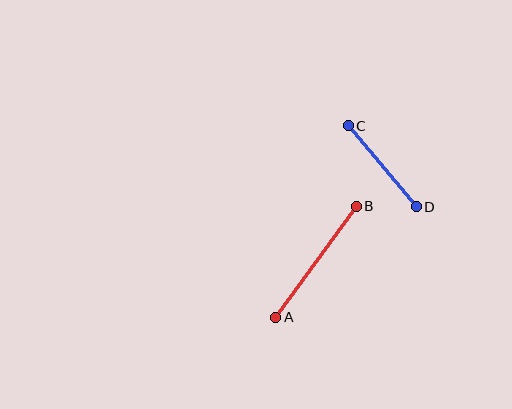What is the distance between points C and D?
The distance is approximately 106 pixels.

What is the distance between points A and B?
The distance is approximately 137 pixels.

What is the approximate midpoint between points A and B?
The midpoint is at approximately (316, 262) pixels.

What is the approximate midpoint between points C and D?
The midpoint is at approximately (382, 166) pixels.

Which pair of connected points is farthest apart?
Points A and B are farthest apart.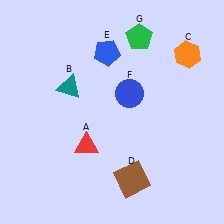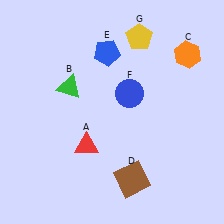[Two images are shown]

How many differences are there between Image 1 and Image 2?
There are 2 differences between the two images.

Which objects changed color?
B changed from teal to green. G changed from green to yellow.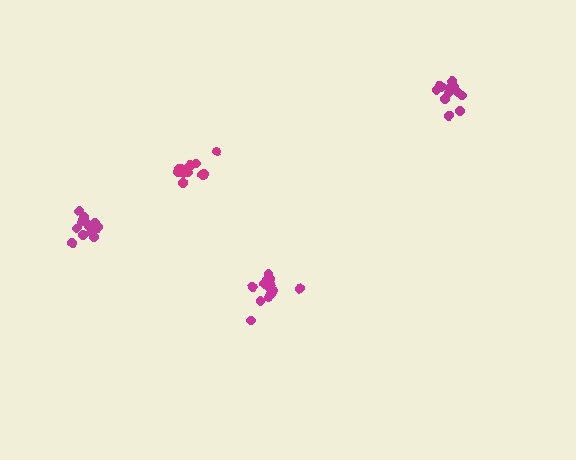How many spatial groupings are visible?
There are 4 spatial groupings.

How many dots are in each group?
Group 1: 13 dots, Group 2: 14 dots, Group 3: 14 dots, Group 4: 13 dots (54 total).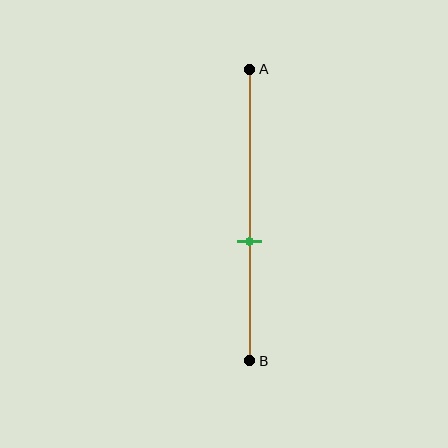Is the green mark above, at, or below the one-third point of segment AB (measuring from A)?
The green mark is below the one-third point of segment AB.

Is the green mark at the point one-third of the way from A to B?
No, the mark is at about 60% from A, not at the 33% one-third point.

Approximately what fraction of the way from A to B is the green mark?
The green mark is approximately 60% of the way from A to B.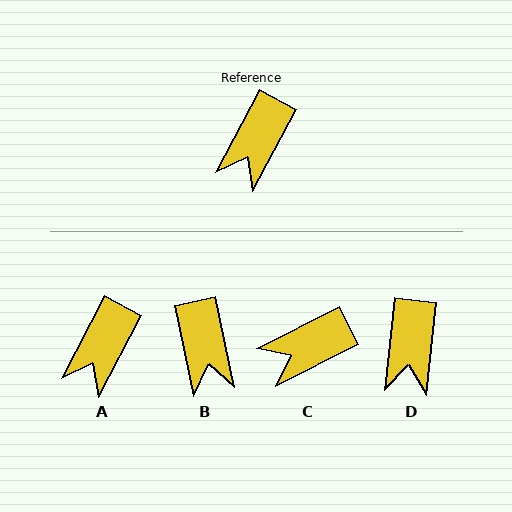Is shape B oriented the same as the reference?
No, it is off by about 40 degrees.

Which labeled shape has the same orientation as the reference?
A.